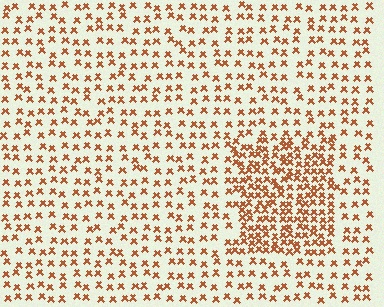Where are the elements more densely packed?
The elements are more densely packed inside the rectangle boundary.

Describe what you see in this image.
The image contains small brown elements arranged at two different densities. A rectangle-shaped region is visible where the elements are more densely packed than the surrounding area.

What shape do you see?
I see a rectangle.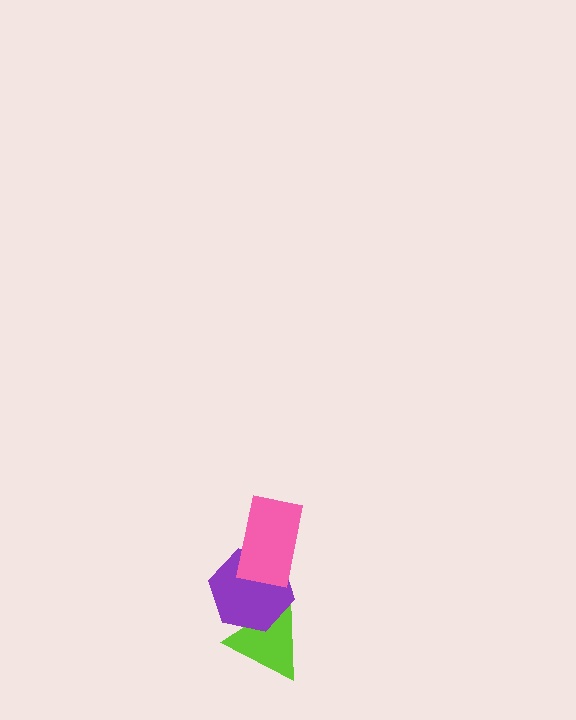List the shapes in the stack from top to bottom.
From top to bottom: the pink rectangle, the purple hexagon, the lime triangle.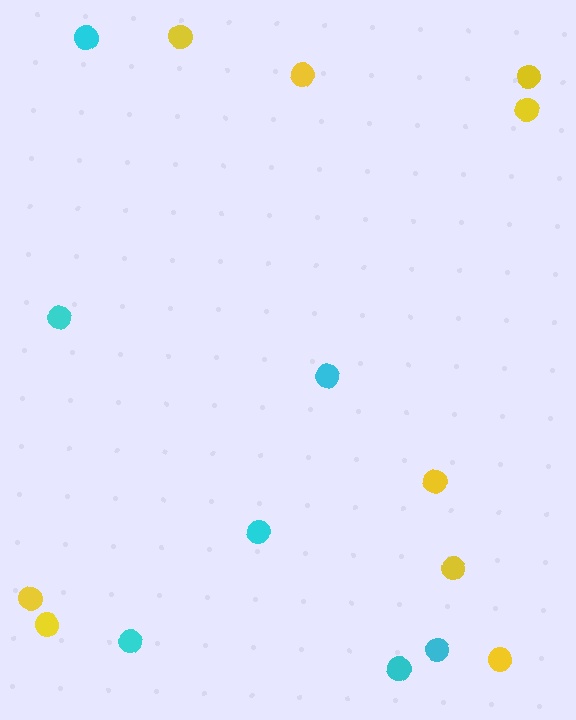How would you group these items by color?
There are 2 groups: one group of cyan circles (7) and one group of yellow circles (9).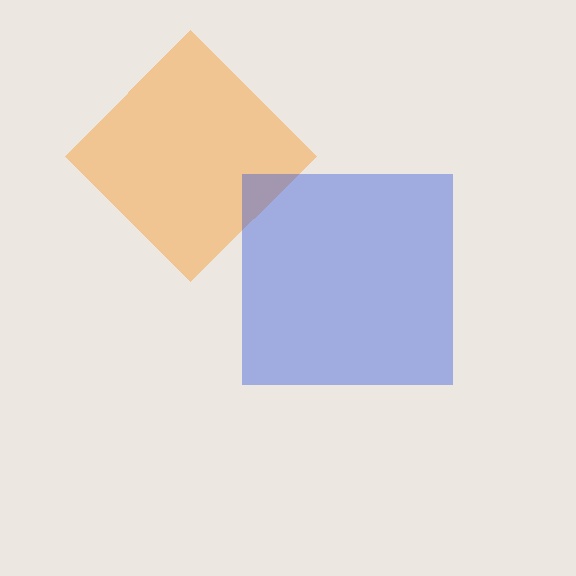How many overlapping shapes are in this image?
There are 2 overlapping shapes in the image.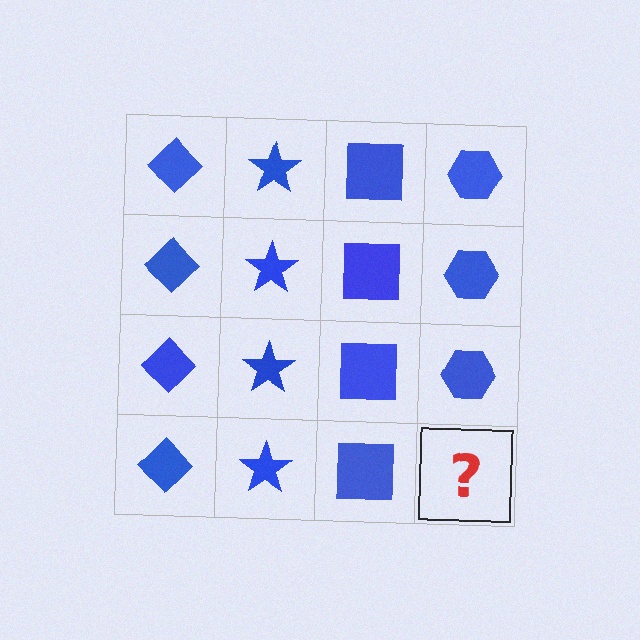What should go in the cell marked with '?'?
The missing cell should contain a blue hexagon.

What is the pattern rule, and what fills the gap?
The rule is that each column has a consistent shape. The gap should be filled with a blue hexagon.